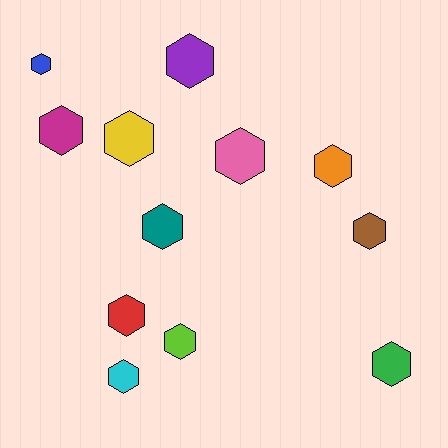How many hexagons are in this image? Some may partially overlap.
There are 12 hexagons.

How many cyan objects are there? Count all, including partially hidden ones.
There is 1 cyan object.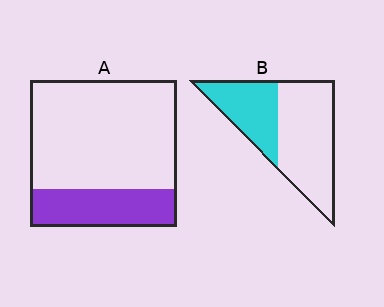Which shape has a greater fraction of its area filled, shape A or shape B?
Shape B.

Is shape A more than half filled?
No.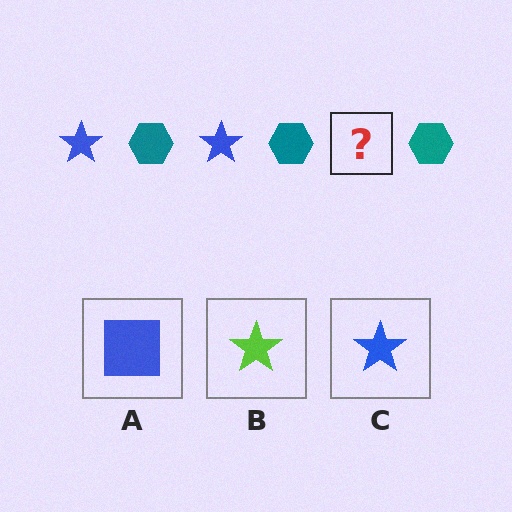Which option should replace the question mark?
Option C.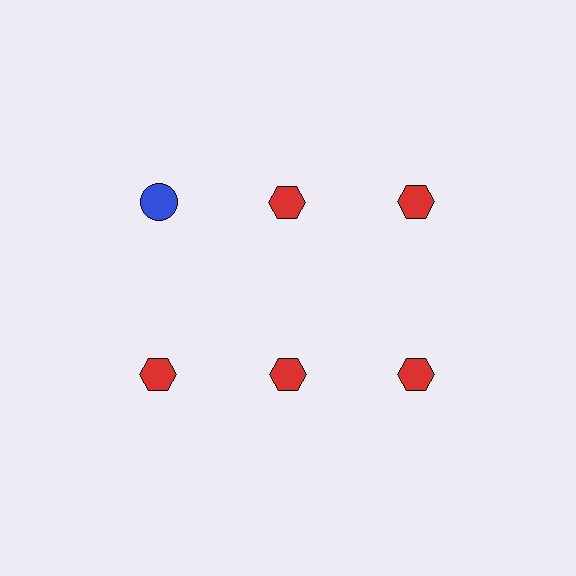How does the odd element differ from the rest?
It differs in both color (blue instead of red) and shape (circle instead of hexagon).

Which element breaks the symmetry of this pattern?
The blue circle in the top row, leftmost column breaks the symmetry. All other shapes are red hexagons.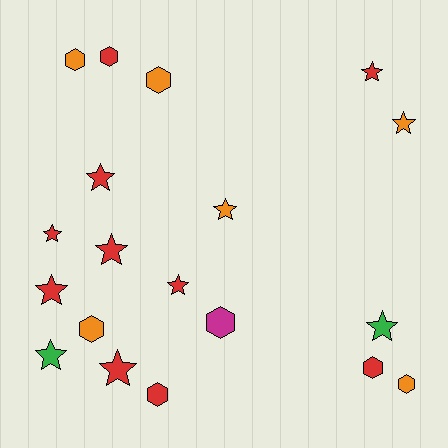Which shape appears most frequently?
Star, with 11 objects.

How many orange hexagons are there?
There are 4 orange hexagons.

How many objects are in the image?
There are 19 objects.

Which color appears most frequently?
Red, with 10 objects.